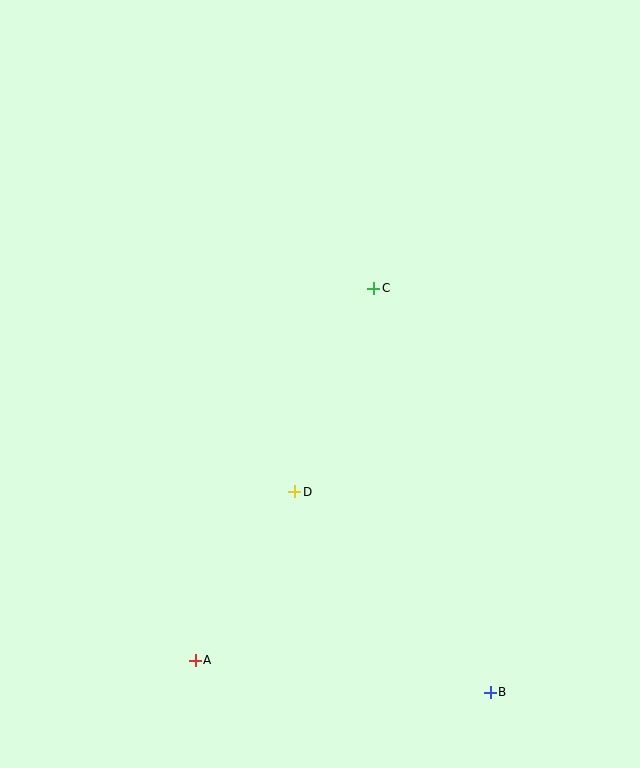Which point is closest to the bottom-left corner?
Point A is closest to the bottom-left corner.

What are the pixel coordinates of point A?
Point A is at (195, 660).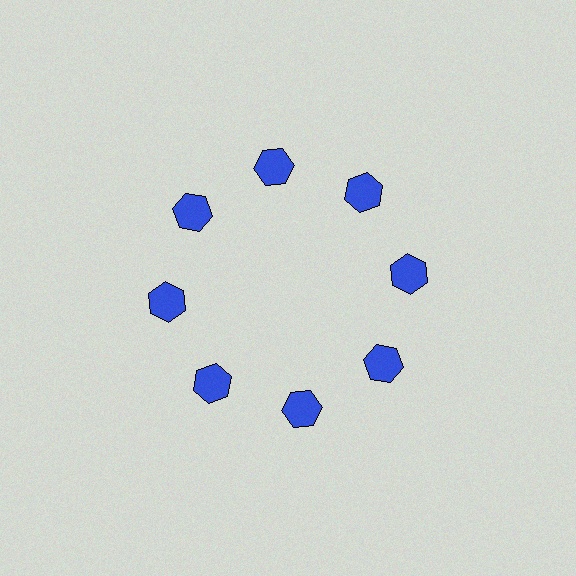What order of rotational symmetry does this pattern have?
This pattern has 8-fold rotational symmetry.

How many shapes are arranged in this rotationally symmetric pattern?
There are 8 shapes, arranged in 8 groups of 1.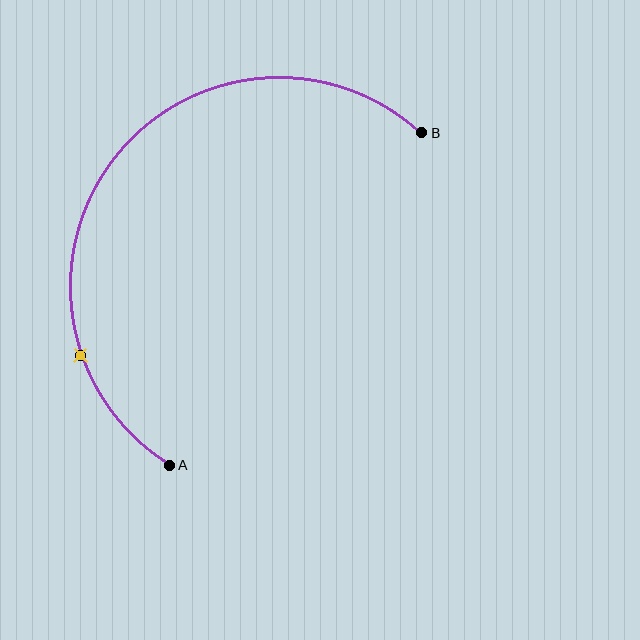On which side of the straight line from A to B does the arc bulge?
The arc bulges above and to the left of the straight line connecting A and B.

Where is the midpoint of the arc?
The arc midpoint is the point on the curve farthest from the straight line joining A and B. It sits above and to the left of that line.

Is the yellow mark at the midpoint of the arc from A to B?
No. The yellow mark lies on the arc but is closer to endpoint A. The arc midpoint would be at the point on the curve equidistant along the arc from both A and B.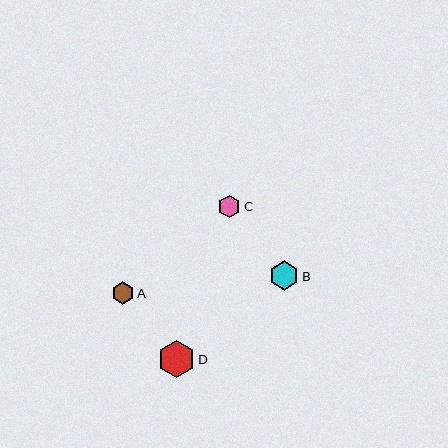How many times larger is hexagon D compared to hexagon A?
Hexagon D is approximately 1.6 times the size of hexagon A.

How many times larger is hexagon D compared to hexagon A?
Hexagon D is approximately 1.6 times the size of hexagon A.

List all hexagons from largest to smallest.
From largest to smallest: D, B, C, A.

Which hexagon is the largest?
Hexagon D is the largest with a size of approximately 36 pixels.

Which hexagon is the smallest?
Hexagon A is the smallest with a size of approximately 22 pixels.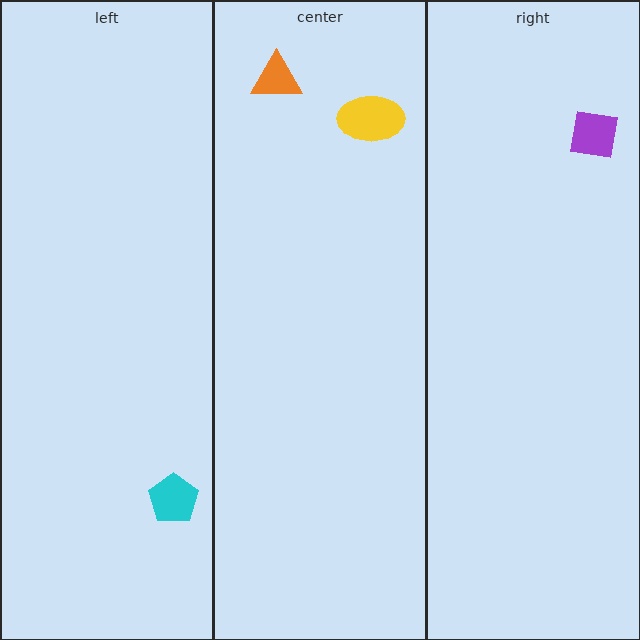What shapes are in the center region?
The yellow ellipse, the orange triangle.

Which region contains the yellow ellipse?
The center region.